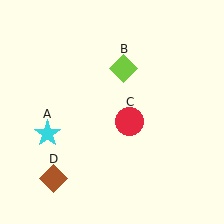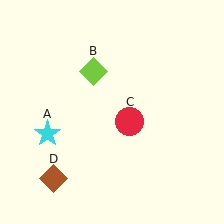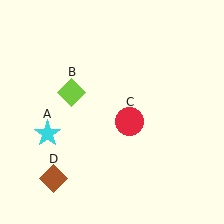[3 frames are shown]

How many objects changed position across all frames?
1 object changed position: lime diamond (object B).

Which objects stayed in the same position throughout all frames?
Cyan star (object A) and red circle (object C) and brown diamond (object D) remained stationary.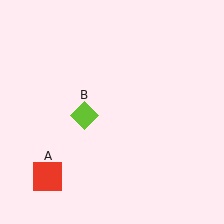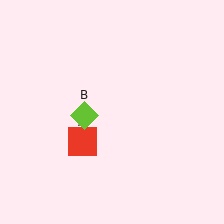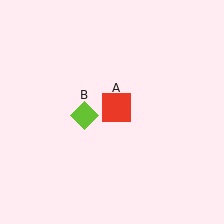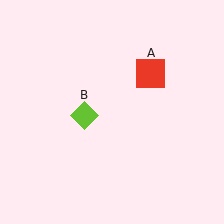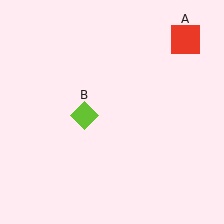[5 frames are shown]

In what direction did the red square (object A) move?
The red square (object A) moved up and to the right.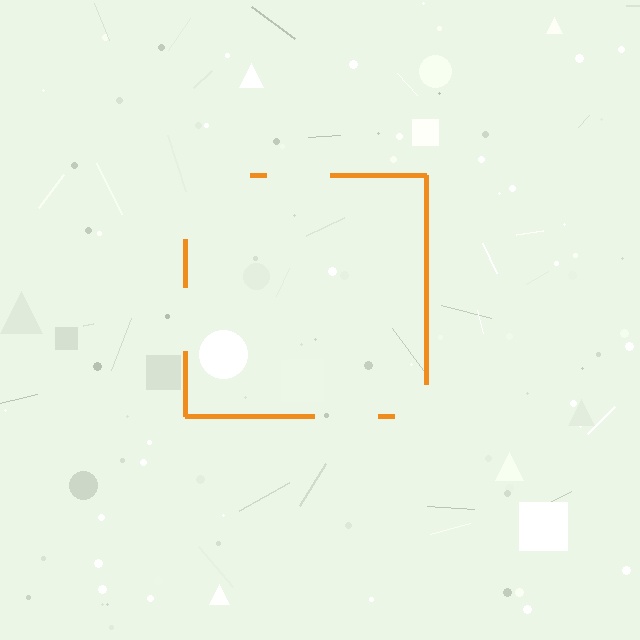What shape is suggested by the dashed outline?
The dashed outline suggests a square.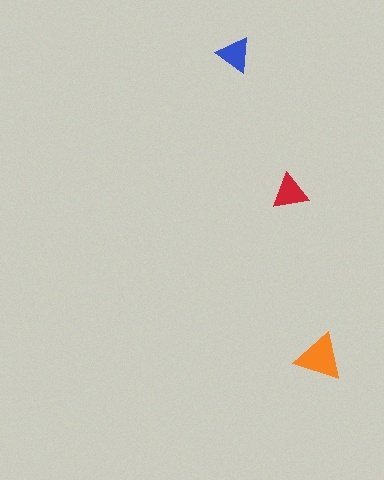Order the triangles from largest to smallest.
the orange one, the red one, the blue one.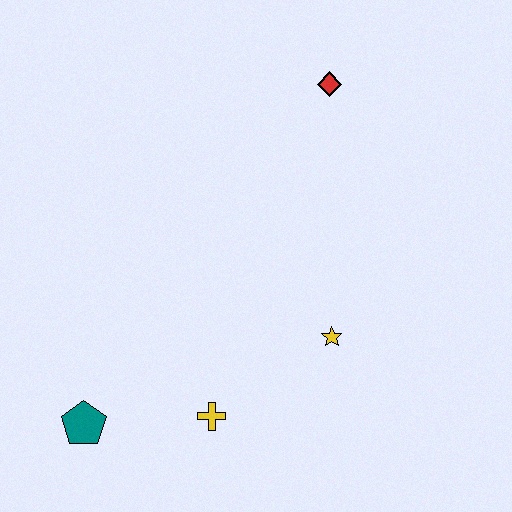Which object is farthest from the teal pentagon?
The red diamond is farthest from the teal pentagon.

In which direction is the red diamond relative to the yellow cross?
The red diamond is above the yellow cross.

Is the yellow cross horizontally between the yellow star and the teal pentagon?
Yes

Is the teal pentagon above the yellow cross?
No